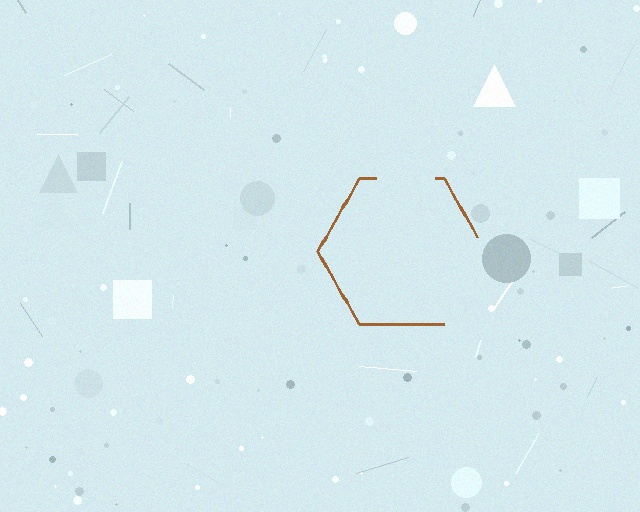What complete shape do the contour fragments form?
The contour fragments form a hexagon.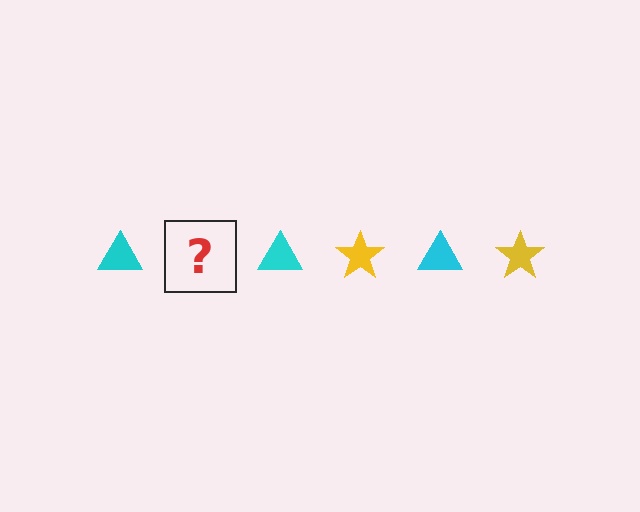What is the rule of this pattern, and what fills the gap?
The rule is that the pattern alternates between cyan triangle and yellow star. The gap should be filled with a yellow star.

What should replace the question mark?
The question mark should be replaced with a yellow star.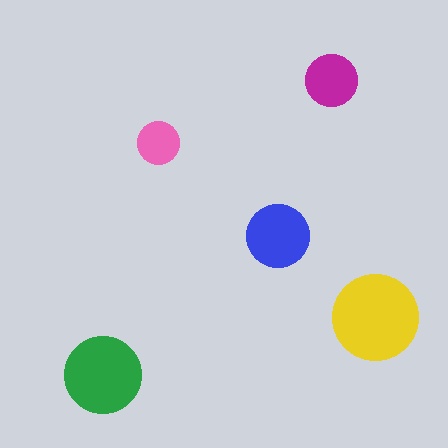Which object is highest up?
The magenta circle is topmost.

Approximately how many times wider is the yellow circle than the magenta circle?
About 1.5 times wider.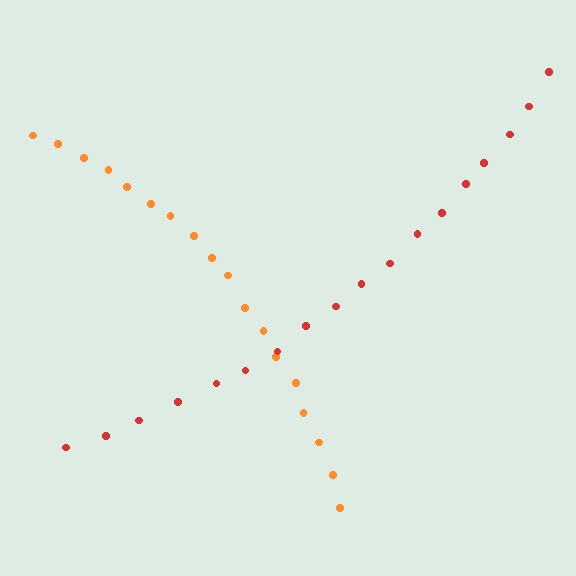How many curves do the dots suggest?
There are 2 distinct paths.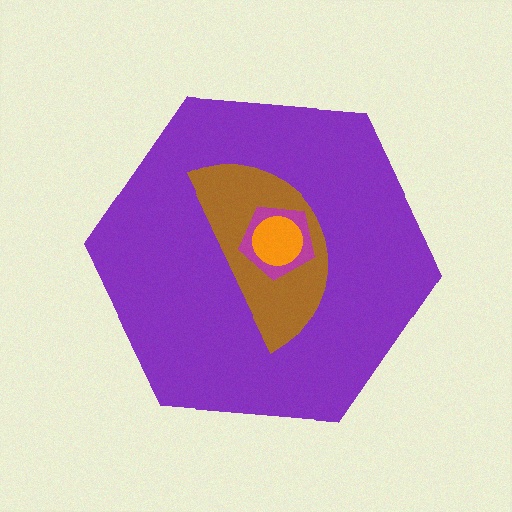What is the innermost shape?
The orange circle.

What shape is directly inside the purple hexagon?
The brown semicircle.